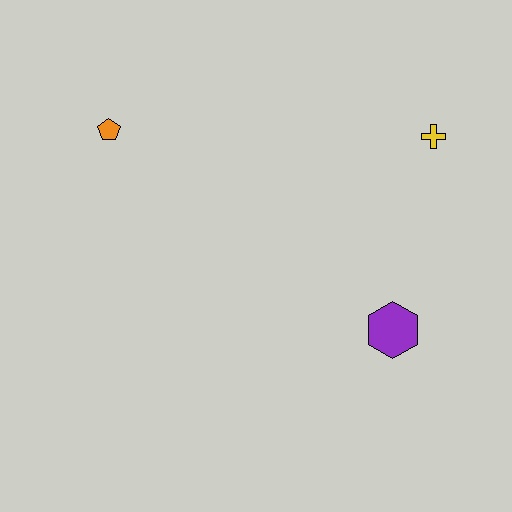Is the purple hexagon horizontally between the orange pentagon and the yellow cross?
Yes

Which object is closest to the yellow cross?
The purple hexagon is closest to the yellow cross.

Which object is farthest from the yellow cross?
The orange pentagon is farthest from the yellow cross.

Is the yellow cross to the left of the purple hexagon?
No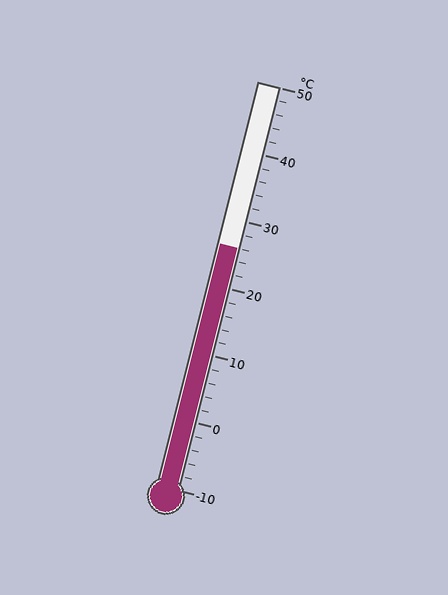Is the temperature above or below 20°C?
The temperature is above 20°C.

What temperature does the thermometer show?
The thermometer shows approximately 26°C.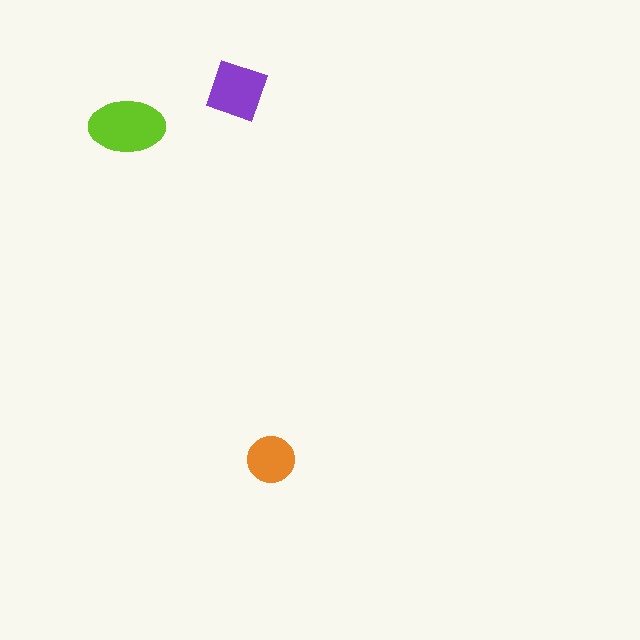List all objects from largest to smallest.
The lime ellipse, the purple diamond, the orange circle.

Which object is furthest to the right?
The orange circle is rightmost.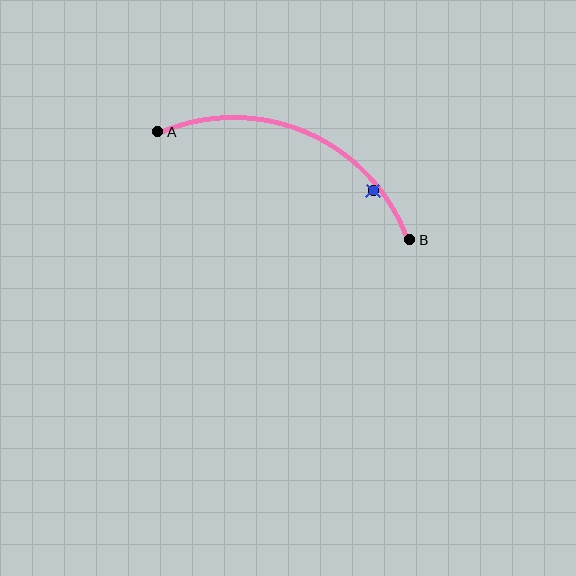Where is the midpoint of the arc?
The arc midpoint is the point on the curve farthest from the straight line joining A and B. It sits above that line.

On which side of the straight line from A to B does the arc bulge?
The arc bulges above the straight line connecting A and B.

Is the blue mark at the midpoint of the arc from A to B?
No — the blue mark does not lie on the arc at all. It sits slightly inside the curve.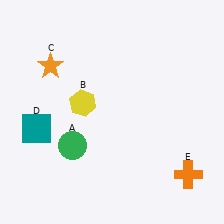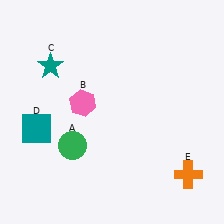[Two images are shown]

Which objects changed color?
B changed from yellow to pink. C changed from orange to teal.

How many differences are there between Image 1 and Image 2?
There are 2 differences between the two images.